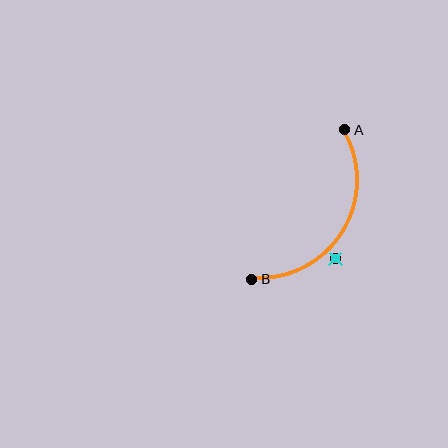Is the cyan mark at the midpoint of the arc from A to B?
No — the cyan mark does not lie on the arc at all. It sits slightly outside the curve.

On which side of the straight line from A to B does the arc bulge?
The arc bulges to the right of the straight line connecting A and B.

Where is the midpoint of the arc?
The arc midpoint is the point on the curve farthest from the straight line joining A and B. It sits to the right of that line.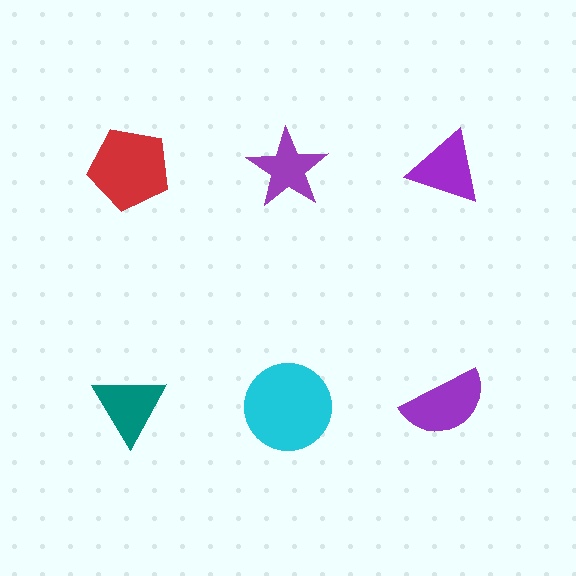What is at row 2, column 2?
A cyan circle.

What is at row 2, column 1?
A teal triangle.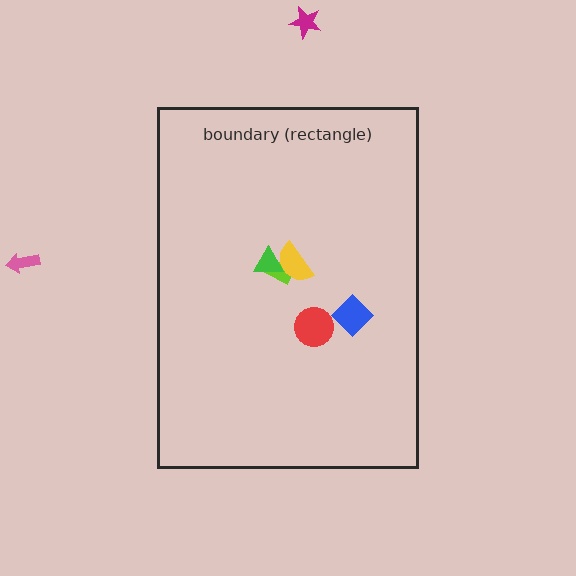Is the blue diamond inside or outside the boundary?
Inside.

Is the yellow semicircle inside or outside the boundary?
Inside.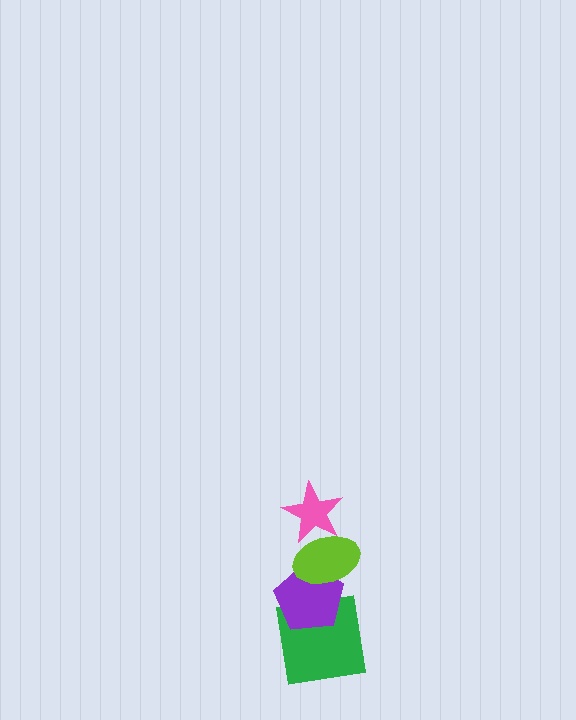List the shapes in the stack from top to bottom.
From top to bottom: the pink star, the lime ellipse, the purple pentagon, the green square.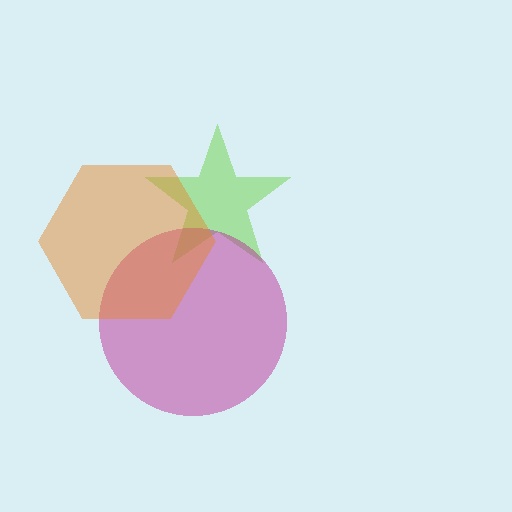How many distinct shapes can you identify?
There are 3 distinct shapes: a lime star, a magenta circle, an orange hexagon.